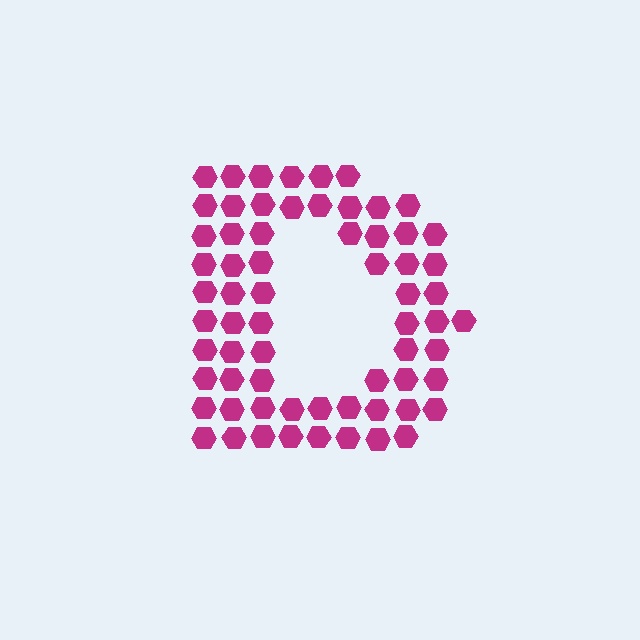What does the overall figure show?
The overall figure shows the letter D.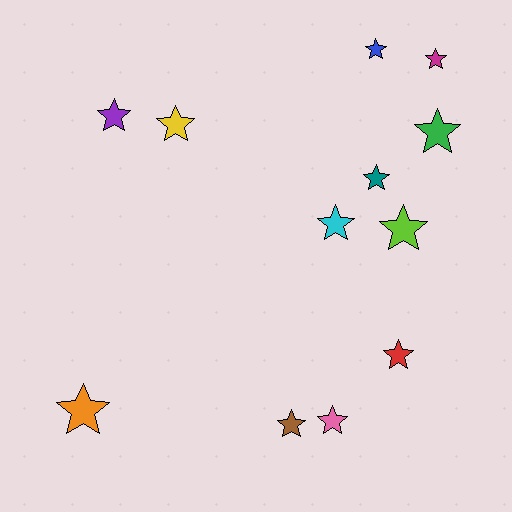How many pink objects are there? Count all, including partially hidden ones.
There is 1 pink object.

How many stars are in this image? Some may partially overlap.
There are 12 stars.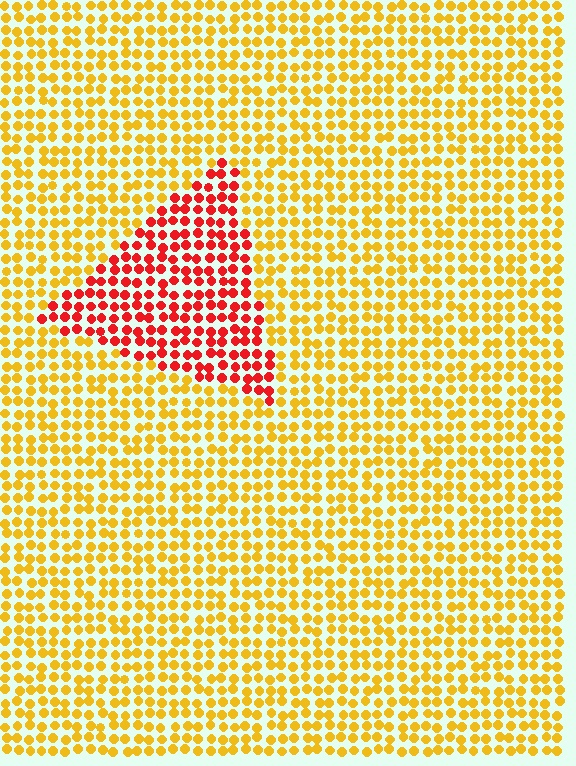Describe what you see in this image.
The image is filled with small yellow elements in a uniform arrangement. A triangle-shaped region is visible where the elements are tinted to a slightly different hue, forming a subtle color boundary.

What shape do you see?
I see a triangle.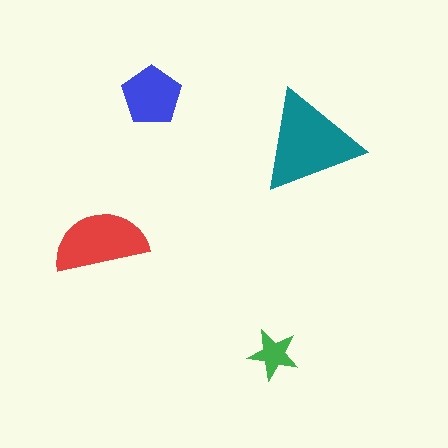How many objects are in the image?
There are 4 objects in the image.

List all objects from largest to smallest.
The teal triangle, the red semicircle, the blue pentagon, the green star.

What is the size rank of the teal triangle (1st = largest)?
1st.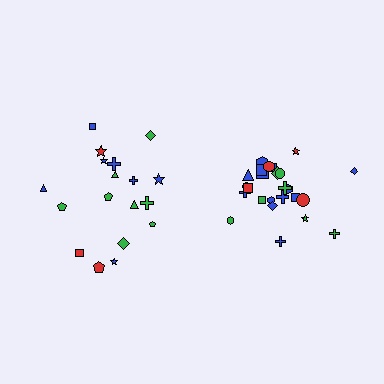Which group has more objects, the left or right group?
The right group.